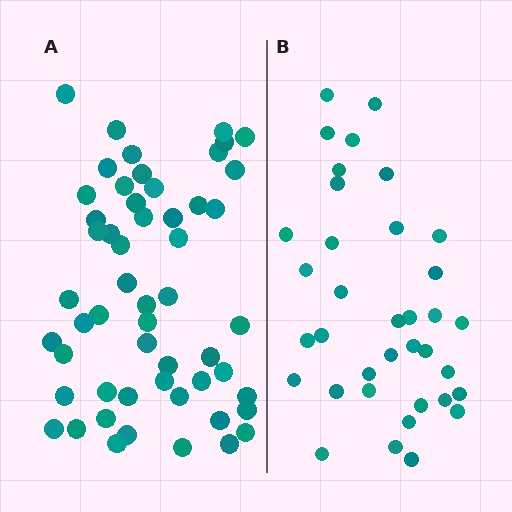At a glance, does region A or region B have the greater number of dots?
Region A (the left region) has more dots.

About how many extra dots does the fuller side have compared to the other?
Region A has approximately 20 more dots than region B.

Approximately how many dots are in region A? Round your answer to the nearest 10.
About 50 dots. (The exact count is 54, which rounds to 50.)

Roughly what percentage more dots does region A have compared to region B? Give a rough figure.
About 50% more.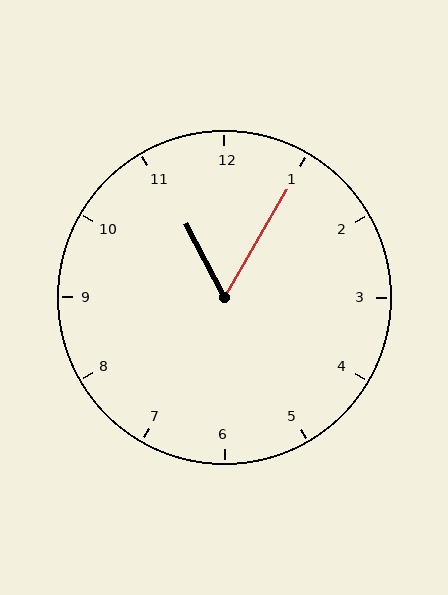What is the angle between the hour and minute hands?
Approximately 58 degrees.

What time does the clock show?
11:05.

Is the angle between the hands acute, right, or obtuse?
It is acute.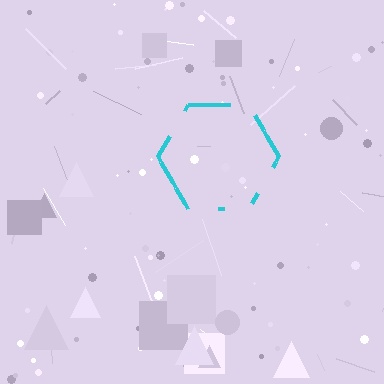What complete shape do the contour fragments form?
The contour fragments form a hexagon.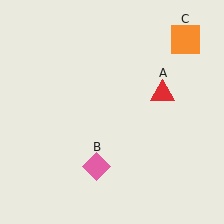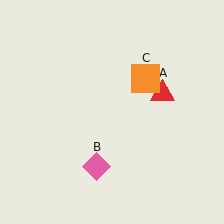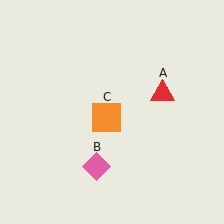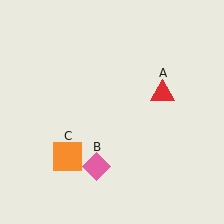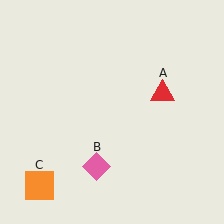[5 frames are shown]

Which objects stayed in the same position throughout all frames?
Red triangle (object A) and pink diamond (object B) remained stationary.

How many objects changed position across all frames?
1 object changed position: orange square (object C).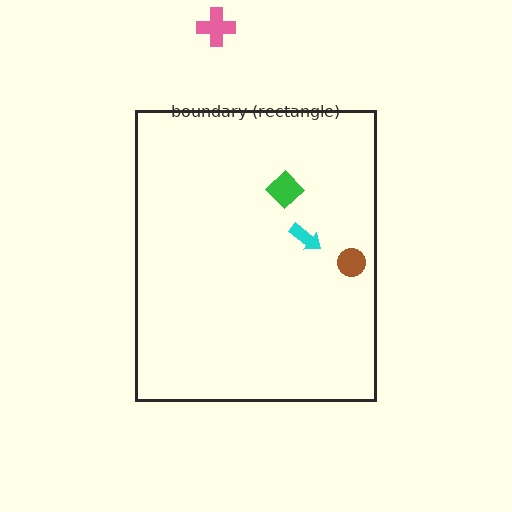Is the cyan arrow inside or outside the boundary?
Inside.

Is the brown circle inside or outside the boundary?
Inside.